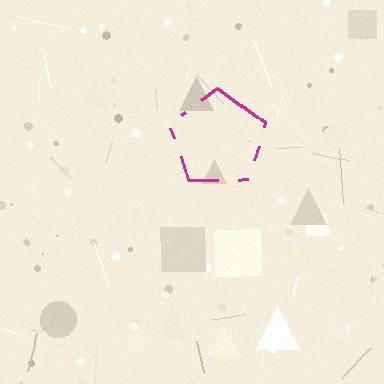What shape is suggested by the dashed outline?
The dashed outline suggests a pentagon.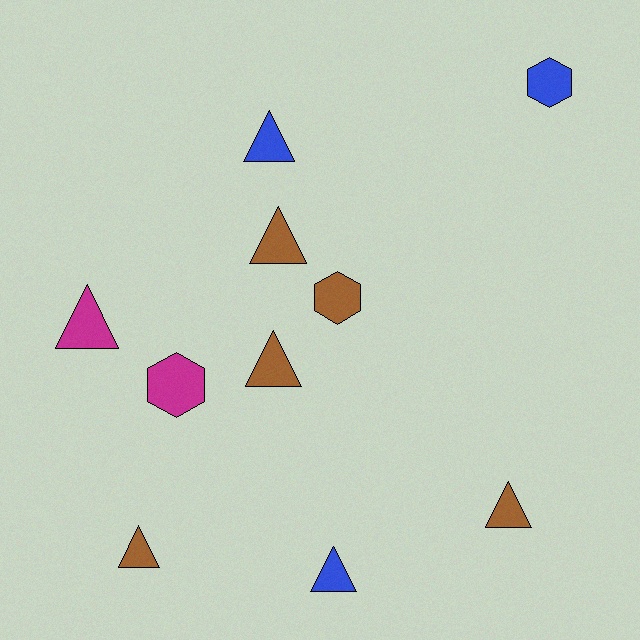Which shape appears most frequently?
Triangle, with 7 objects.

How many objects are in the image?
There are 10 objects.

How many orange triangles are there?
There are no orange triangles.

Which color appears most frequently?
Brown, with 5 objects.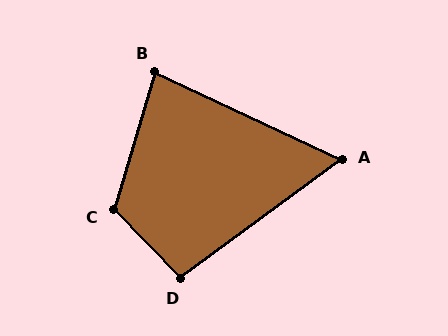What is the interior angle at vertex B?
Approximately 82 degrees (acute).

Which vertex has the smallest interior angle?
A, at approximately 61 degrees.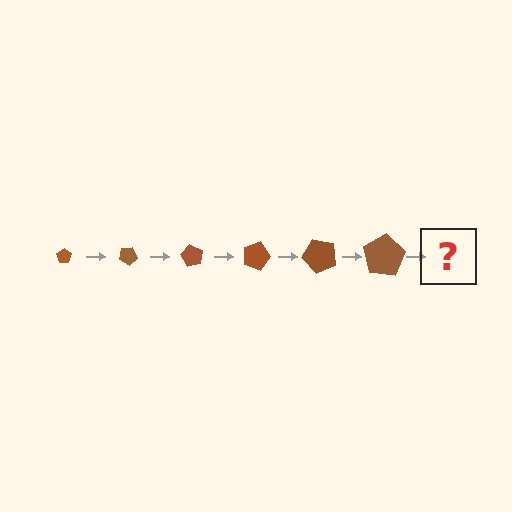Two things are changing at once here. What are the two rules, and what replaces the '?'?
The two rules are that the pentagon grows larger each step and it rotates 30 degrees each step. The '?' should be a pentagon, larger than the previous one and rotated 180 degrees from the start.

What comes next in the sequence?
The next element should be a pentagon, larger than the previous one and rotated 180 degrees from the start.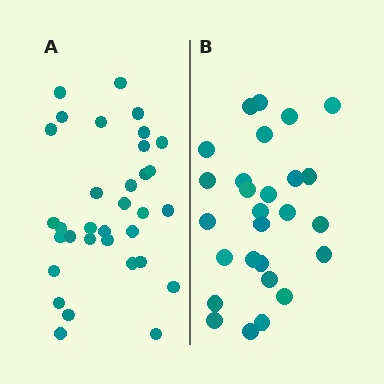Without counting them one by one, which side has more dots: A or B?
Region A (the left region) has more dots.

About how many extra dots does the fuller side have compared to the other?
Region A has about 6 more dots than region B.